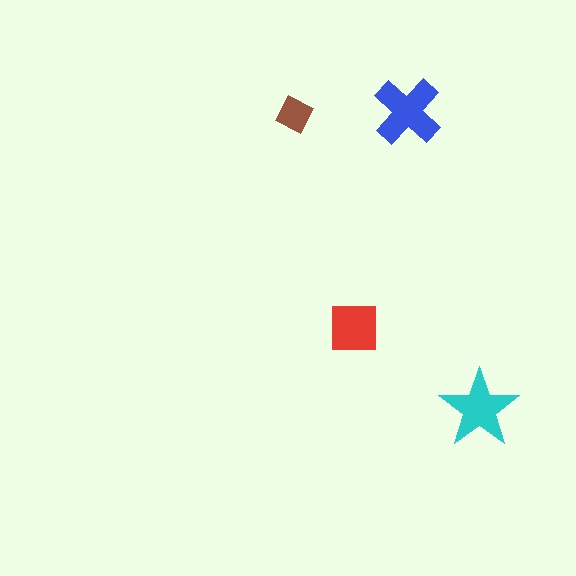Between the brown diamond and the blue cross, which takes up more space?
The blue cross.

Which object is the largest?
The blue cross.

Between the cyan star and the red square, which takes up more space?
The cyan star.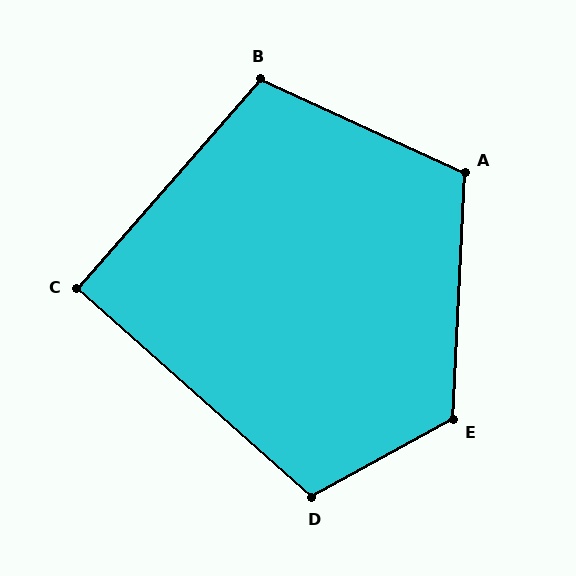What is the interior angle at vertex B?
Approximately 107 degrees (obtuse).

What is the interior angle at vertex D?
Approximately 109 degrees (obtuse).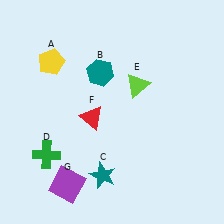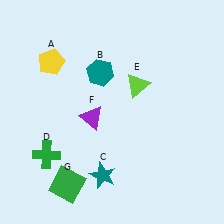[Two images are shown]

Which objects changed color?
F changed from red to purple. G changed from purple to green.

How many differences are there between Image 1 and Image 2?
There are 2 differences between the two images.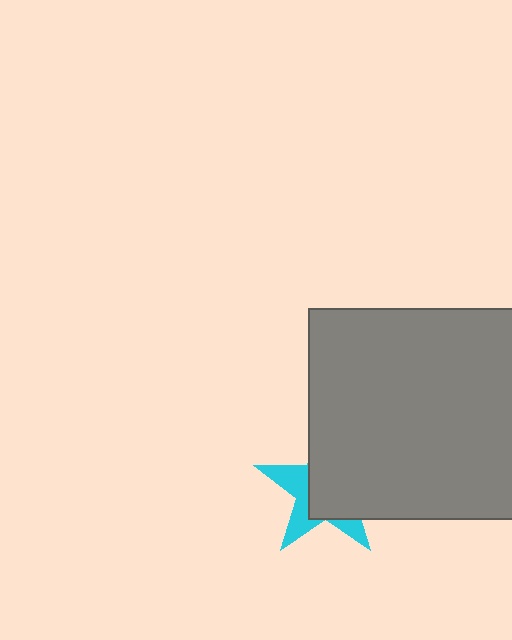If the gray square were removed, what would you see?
You would see the complete cyan star.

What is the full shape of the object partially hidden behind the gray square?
The partially hidden object is a cyan star.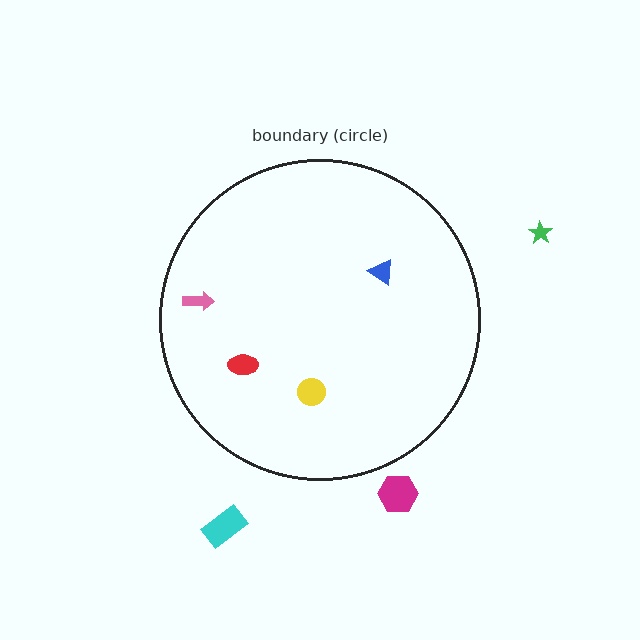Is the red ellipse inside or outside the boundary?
Inside.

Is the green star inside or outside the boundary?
Outside.